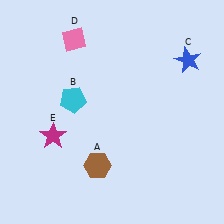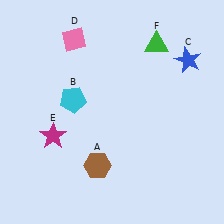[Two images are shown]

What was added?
A green triangle (F) was added in Image 2.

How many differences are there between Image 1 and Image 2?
There is 1 difference between the two images.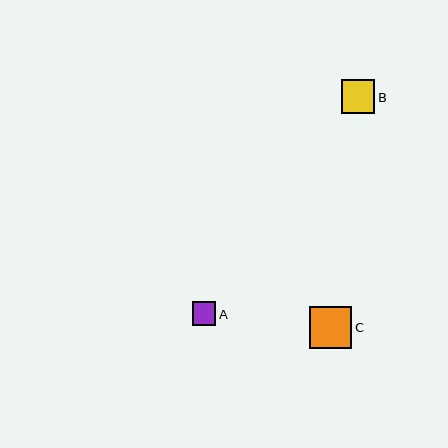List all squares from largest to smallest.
From largest to smallest: C, B, A.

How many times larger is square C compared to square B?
Square C is approximately 1.3 times the size of square B.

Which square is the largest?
Square C is the largest with a size of approximately 42 pixels.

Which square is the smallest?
Square A is the smallest with a size of approximately 24 pixels.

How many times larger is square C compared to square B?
Square C is approximately 1.3 times the size of square B.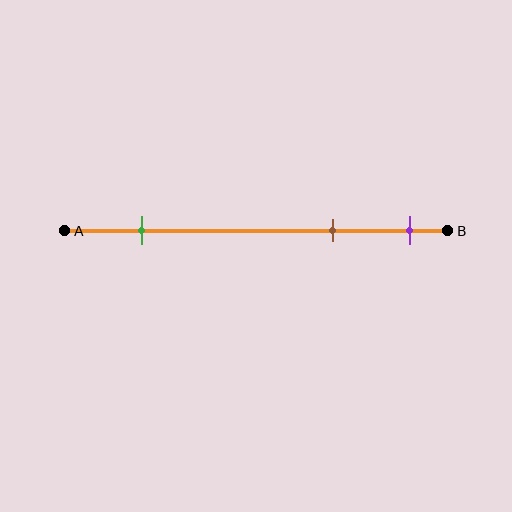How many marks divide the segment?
There are 3 marks dividing the segment.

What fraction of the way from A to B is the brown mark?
The brown mark is approximately 70% (0.7) of the way from A to B.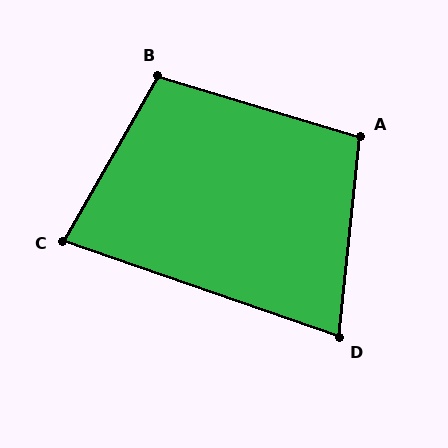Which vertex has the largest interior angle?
B, at approximately 103 degrees.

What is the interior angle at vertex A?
Approximately 101 degrees (obtuse).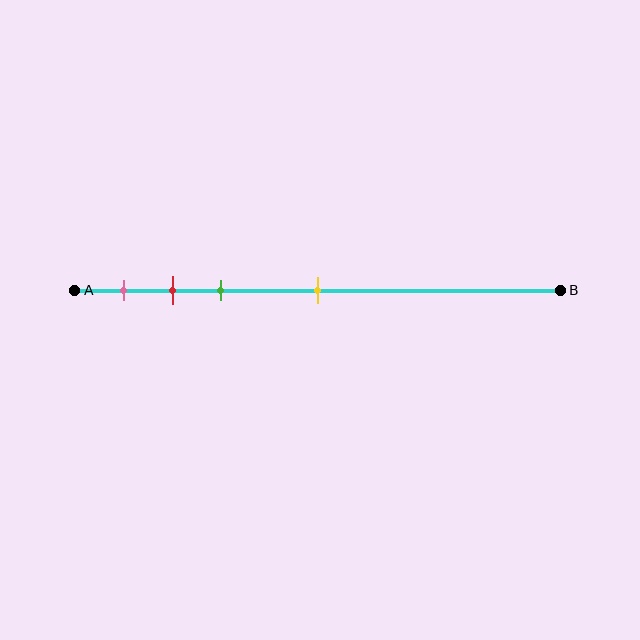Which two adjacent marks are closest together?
The red and green marks are the closest adjacent pair.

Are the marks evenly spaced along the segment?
No, the marks are not evenly spaced.